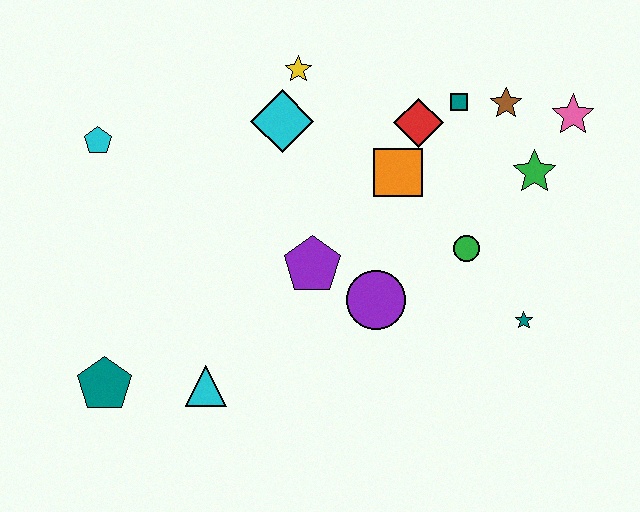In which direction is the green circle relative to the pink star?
The green circle is below the pink star.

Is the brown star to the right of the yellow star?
Yes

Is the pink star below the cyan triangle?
No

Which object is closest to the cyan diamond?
The yellow star is closest to the cyan diamond.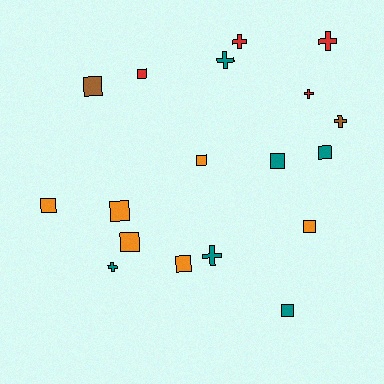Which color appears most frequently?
Orange, with 6 objects.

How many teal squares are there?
There are 3 teal squares.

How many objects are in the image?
There are 18 objects.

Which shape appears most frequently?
Square, with 11 objects.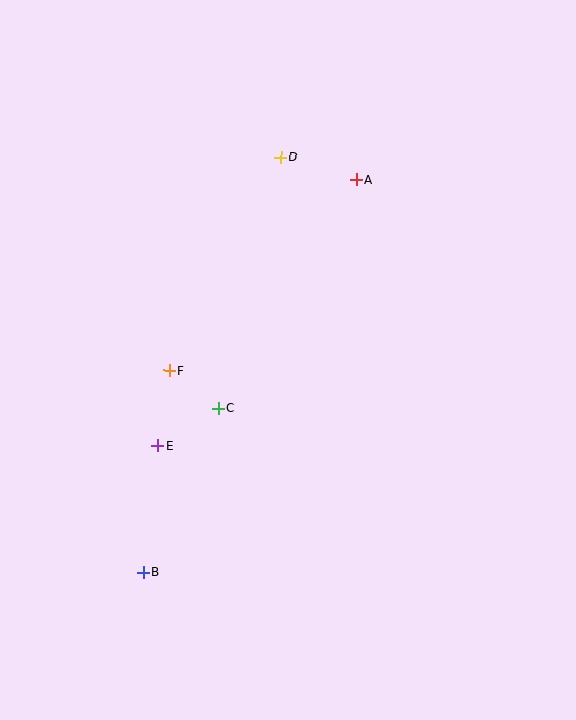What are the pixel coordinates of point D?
Point D is at (281, 157).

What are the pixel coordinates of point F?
Point F is at (169, 370).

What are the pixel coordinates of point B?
Point B is at (143, 573).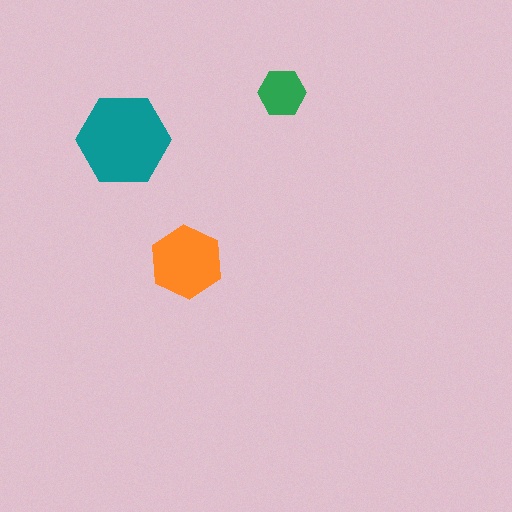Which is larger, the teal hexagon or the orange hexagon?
The teal one.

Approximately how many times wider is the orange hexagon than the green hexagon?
About 1.5 times wider.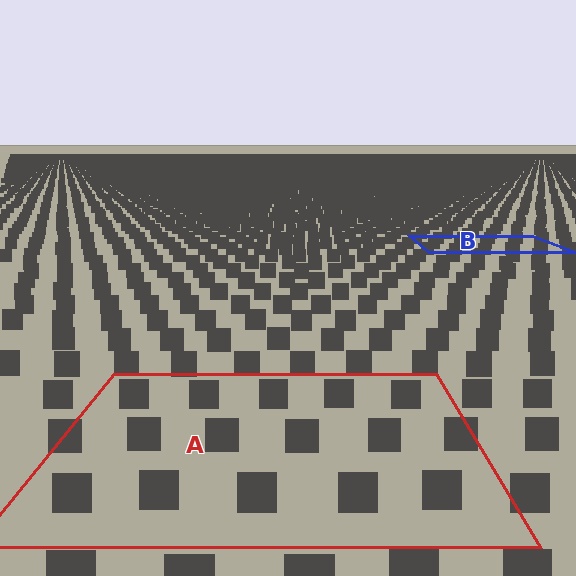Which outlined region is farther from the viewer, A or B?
Region B is farther from the viewer — the texture elements inside it appear smaller and more densely packed.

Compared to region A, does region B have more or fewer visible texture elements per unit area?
Region B has more texture elements per unit area — they are packed more densely because it is farther away.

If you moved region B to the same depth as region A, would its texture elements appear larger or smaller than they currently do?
They would appear larger. At a closer depth, the same texture elements are projected at a bigger on-screen size.